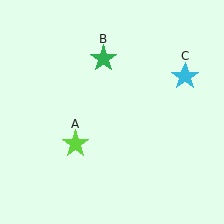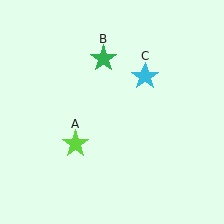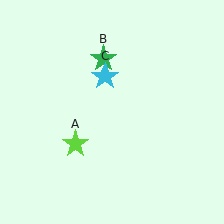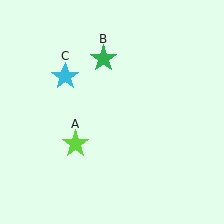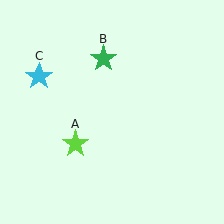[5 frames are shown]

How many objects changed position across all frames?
1 object changed position: cyan star (object C).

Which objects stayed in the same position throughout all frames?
Lime star (object A) and green star (object B) remained stationary.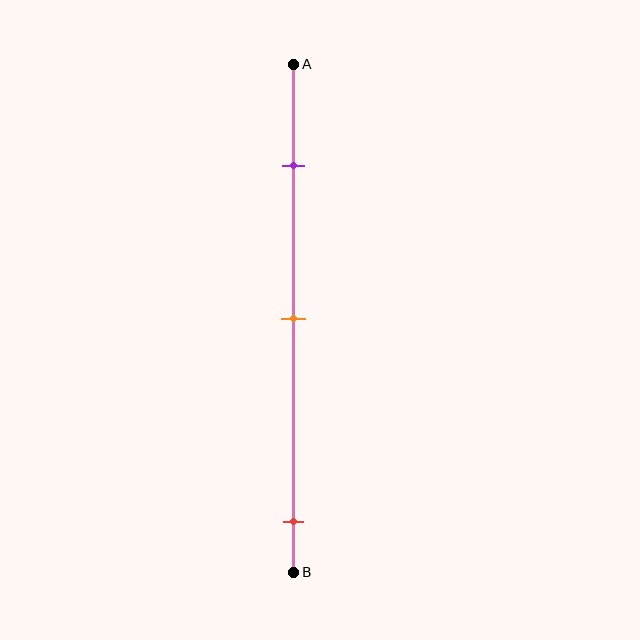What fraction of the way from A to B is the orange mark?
The orange mark is approximately 50% (0.5) of the way from A to B.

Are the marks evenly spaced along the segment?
No, the marks are not evenly spaced.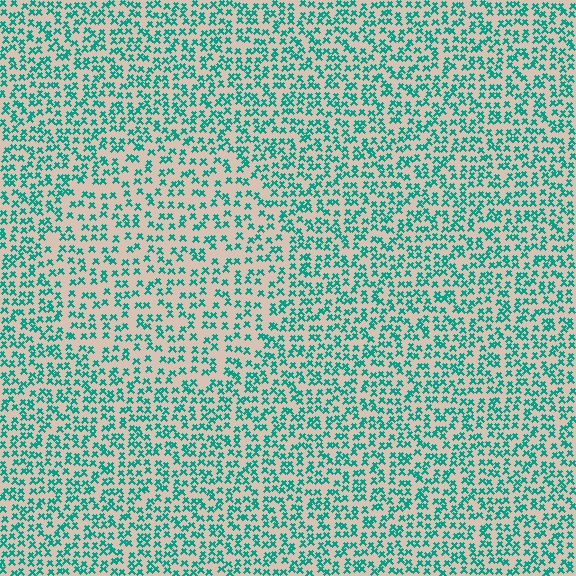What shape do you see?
I see a circle.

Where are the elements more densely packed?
The elements are more densely packed outside the circle boundary.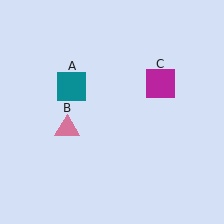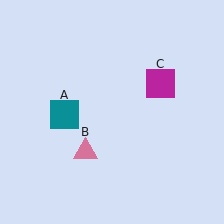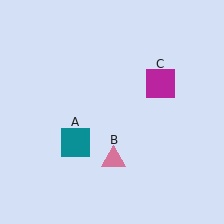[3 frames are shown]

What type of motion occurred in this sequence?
The teal square (object A), pink triangle (object B) rotated counterclockwise around the center of the scene.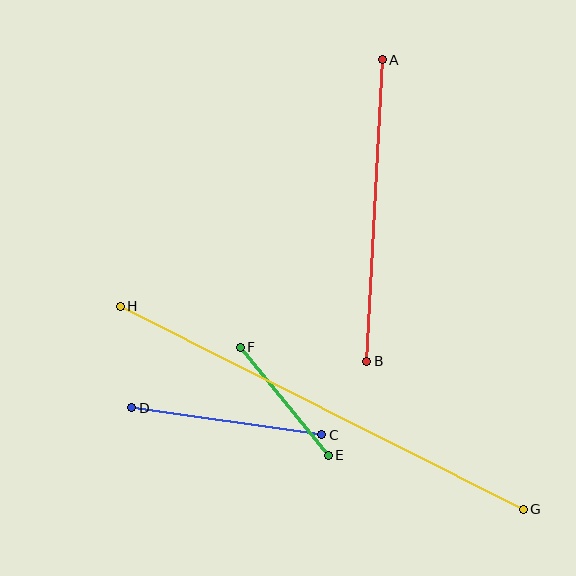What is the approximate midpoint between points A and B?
The midpoint is at approximately (375, 210) pixels.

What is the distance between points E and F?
The distance is approximately 139 pixels.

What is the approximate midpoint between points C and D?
The midpoint is at approximately (227, 421) pixels.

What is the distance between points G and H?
The distance is approximately 451 pixels.